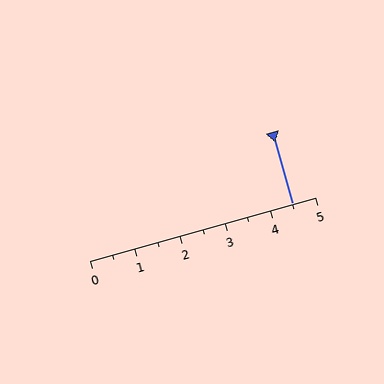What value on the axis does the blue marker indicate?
The marker indicates approximately 4.5.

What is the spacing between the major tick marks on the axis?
The major ticks are spaced 1 apart.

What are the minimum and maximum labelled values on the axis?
The axis runs from 0 to 5.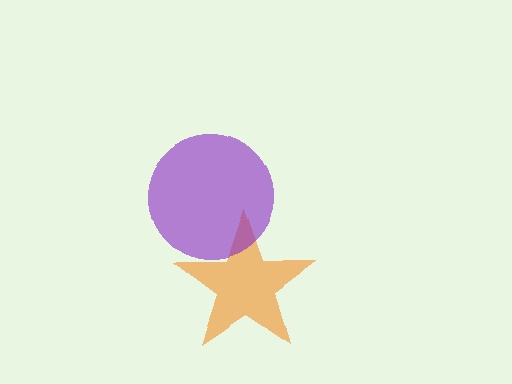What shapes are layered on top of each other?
The layered shapes are: an orange star, a purple circle.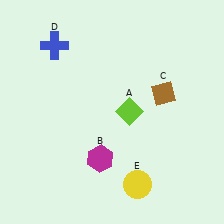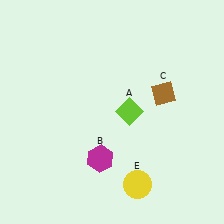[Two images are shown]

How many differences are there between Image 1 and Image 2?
There is 1 difference between the two images.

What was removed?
The blue cross (D) was removed in Image 2.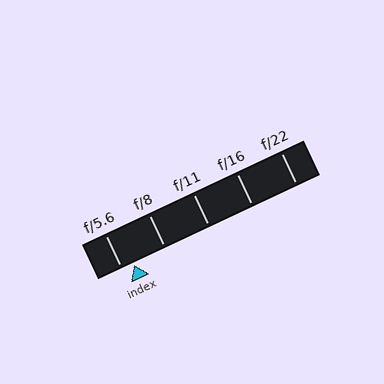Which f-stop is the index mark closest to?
The index mark is closest to f/5.6.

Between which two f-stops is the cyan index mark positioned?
The index mark is between f/5.6 and f/8.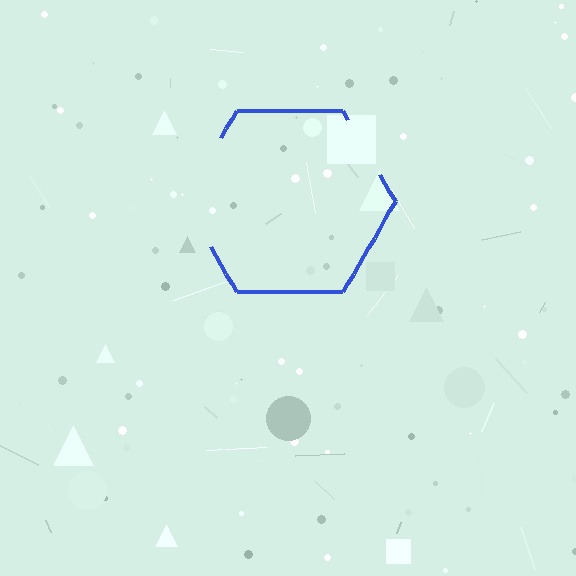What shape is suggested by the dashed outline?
The dashed outline suggests a hexagon.